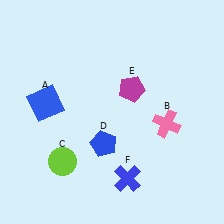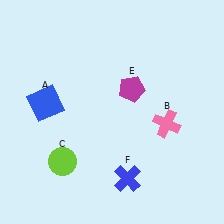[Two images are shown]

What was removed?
The blue pentagon (D) was removed in Image 2.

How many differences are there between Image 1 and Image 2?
There is 1 difference between the two images.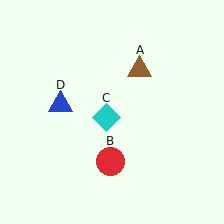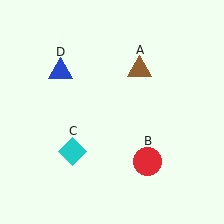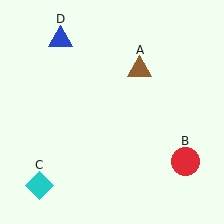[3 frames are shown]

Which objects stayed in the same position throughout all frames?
Brown triangle (object A) remained stationary.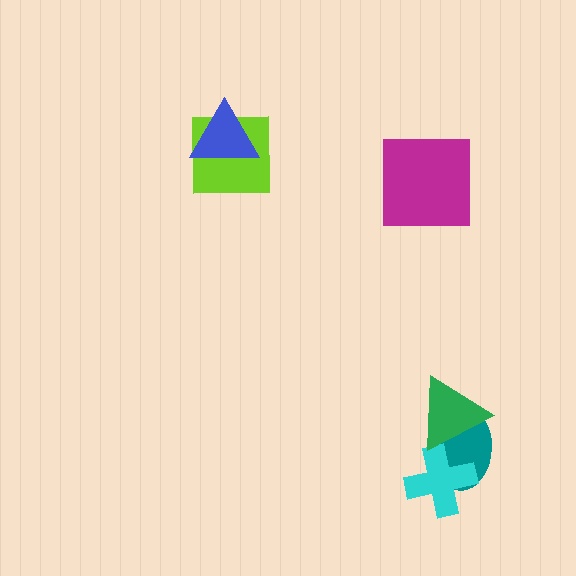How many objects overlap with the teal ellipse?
2 objects overlap with the teal ellipse.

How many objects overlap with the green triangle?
2 objects overlap with the green triangle.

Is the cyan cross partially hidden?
Yes, it is partially covered by another shape.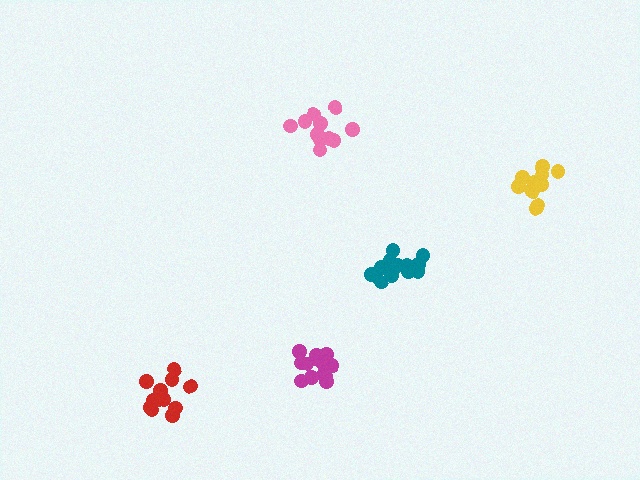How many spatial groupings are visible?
There are 5 spatial groupings.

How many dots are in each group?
Group 1: 13 dots, Group 2: 13 dots, Group 3: 11 dots, Group 4: 14 dots, Group 5: 13 dots (64 total).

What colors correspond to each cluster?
The clusters are colored: yellow, red, pink, magenta, teal.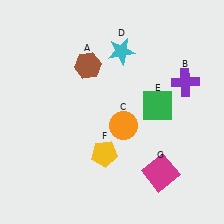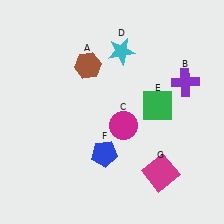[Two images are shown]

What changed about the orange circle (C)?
In Image 1, C is orange. In Image 2, it changed to magenta.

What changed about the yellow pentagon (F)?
In Image 1, F is yellow. In Image 2, it changed to blue.